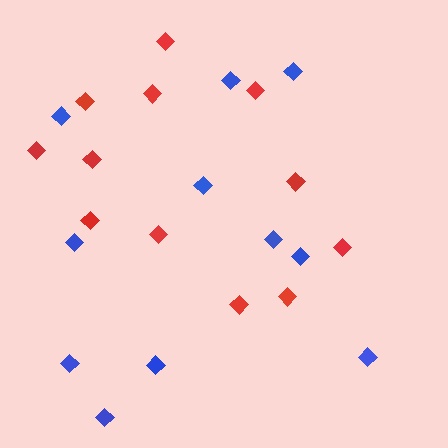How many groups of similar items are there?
There are 2 groups: one group of red diamonds (12) and one group of blue diamonds (11).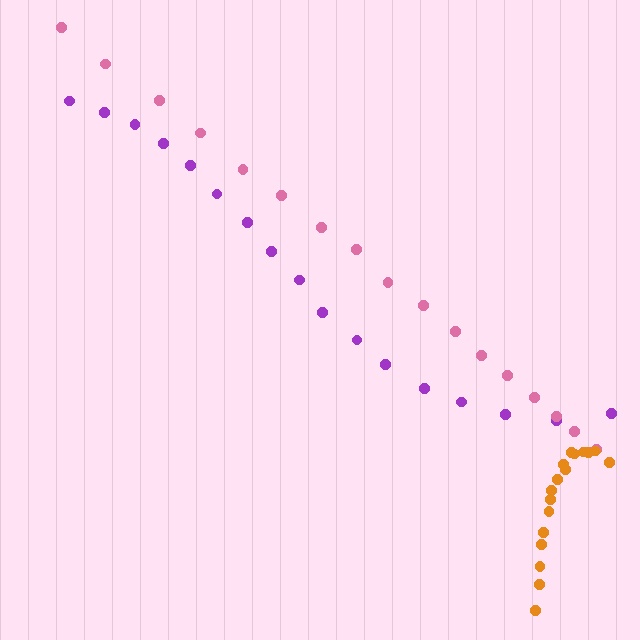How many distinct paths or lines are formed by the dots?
There are 3 distinct paths.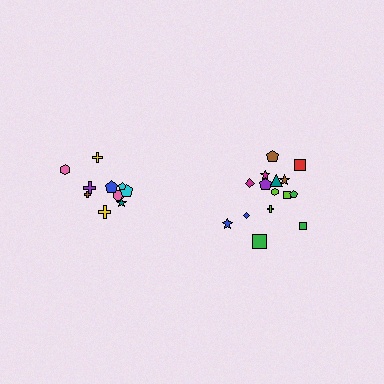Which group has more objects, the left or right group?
The right group.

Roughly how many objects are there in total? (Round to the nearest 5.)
Roughly 25 objects in total.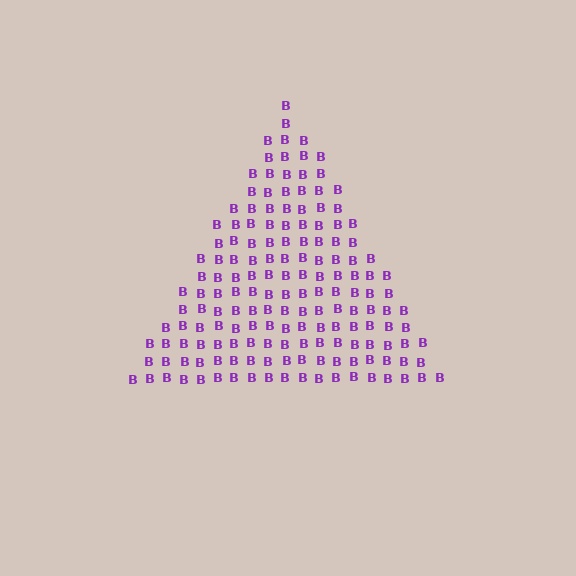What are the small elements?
The small elements are letter B's.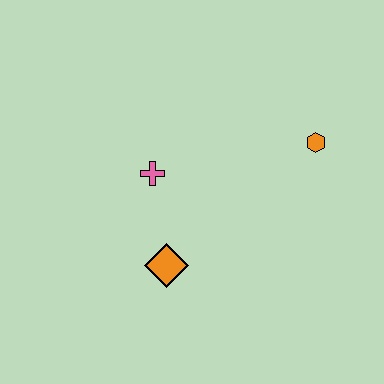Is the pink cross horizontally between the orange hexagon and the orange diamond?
No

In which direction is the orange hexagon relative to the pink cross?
The orange hexagon is to the right of the pink cross.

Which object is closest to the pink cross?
The orange diamond is closest to the pink cross.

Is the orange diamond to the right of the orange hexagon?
No